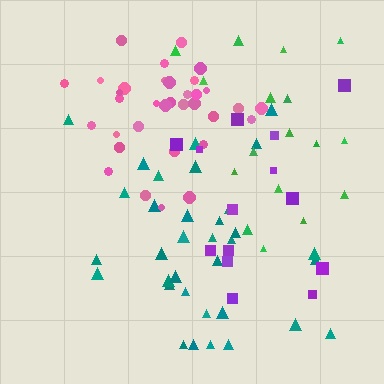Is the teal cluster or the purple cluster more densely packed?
Teal.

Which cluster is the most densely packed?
Pink.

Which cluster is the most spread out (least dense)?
Purple.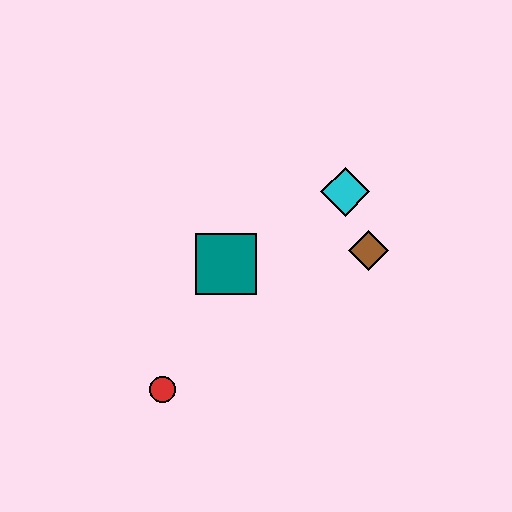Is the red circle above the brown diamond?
No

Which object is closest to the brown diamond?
The cyan diamond is closest to the brown diamond.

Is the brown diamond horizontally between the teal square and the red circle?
No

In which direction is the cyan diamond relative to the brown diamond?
The cyan diamond is above the brown diamond.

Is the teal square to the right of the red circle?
Yes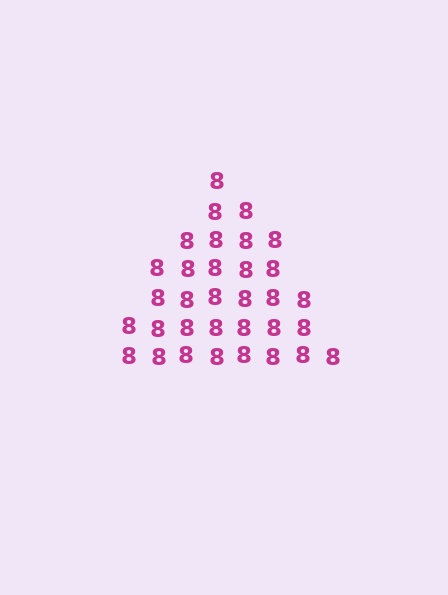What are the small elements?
The small elements are digit 8's.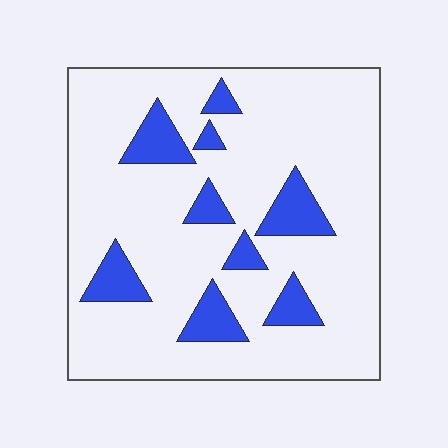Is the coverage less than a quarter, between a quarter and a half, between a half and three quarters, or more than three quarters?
Less than a quarter.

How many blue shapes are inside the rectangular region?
9.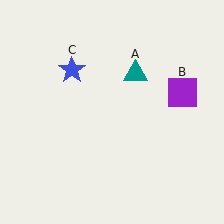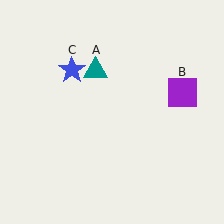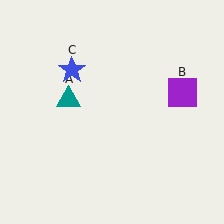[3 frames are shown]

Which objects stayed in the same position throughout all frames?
Purple square (object B) and blue star (object C) remained stationary.